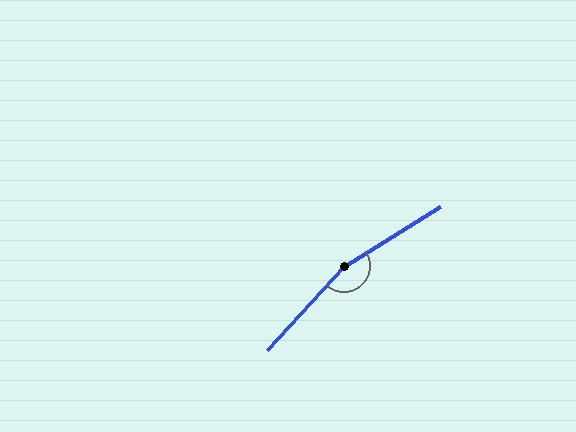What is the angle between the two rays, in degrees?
Approximately 164 degrees.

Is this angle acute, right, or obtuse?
It is obtuse.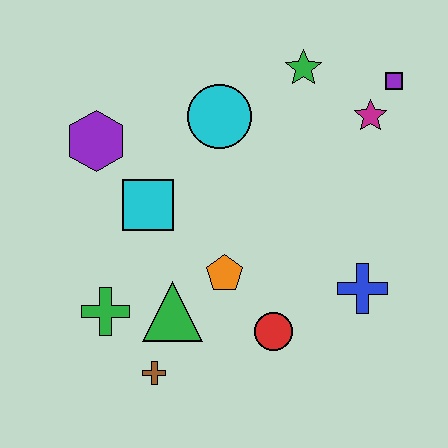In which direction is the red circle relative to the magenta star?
The red circle is below the magenta star.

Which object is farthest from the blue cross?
The purple hexagon is farthest from the blue cross.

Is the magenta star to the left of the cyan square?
No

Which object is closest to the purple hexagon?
The cyan square is closest to the purple hexagon.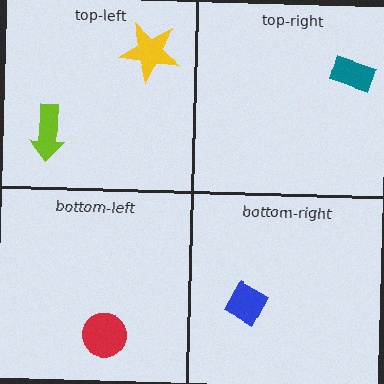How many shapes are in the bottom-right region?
1.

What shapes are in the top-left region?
The lime arrow, the yellow star.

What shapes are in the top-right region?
The teal rectangle.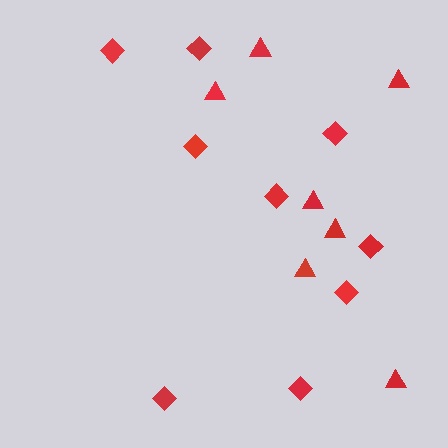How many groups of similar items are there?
There are 2 groups: one group of diamonds (9) and one group of triangles (7).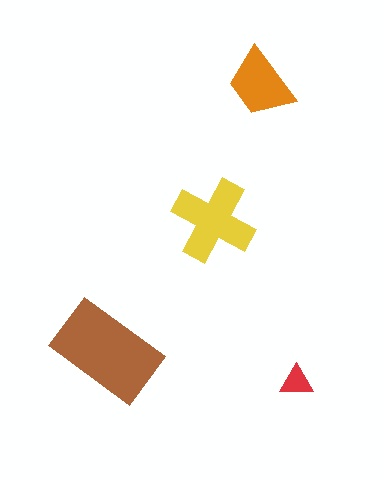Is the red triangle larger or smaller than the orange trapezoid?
Smaller.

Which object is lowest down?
The red triangle is bottommost.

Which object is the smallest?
The red triangle.